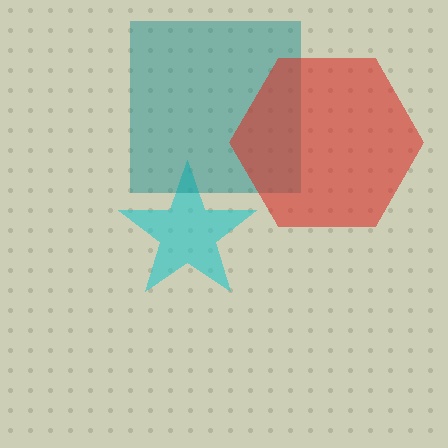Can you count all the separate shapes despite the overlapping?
Yes, there are 3 separate shapes.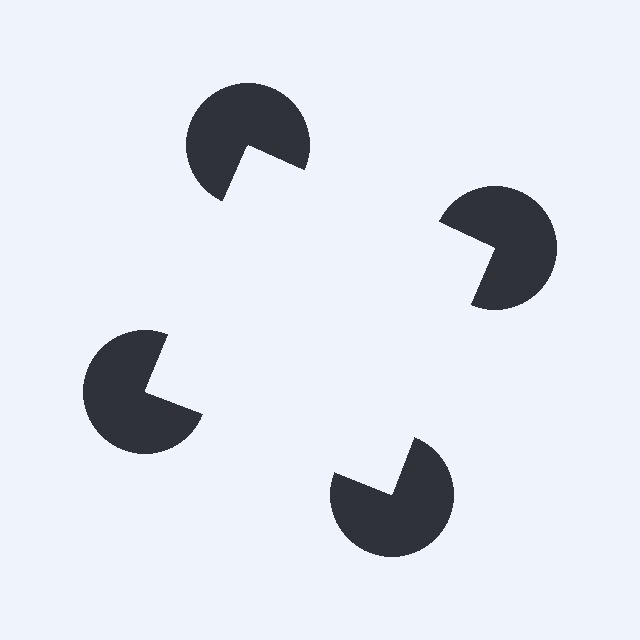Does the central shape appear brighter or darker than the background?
It typically appears slightly brighter than the background, even though no actual brightness change is drawn.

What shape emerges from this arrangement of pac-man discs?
An illusory square — its edges are inferred from the aligned wedge cuts in the pac-man discs, not physically drawn.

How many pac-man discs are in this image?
There are 4 — one at each vertex of the illusory square.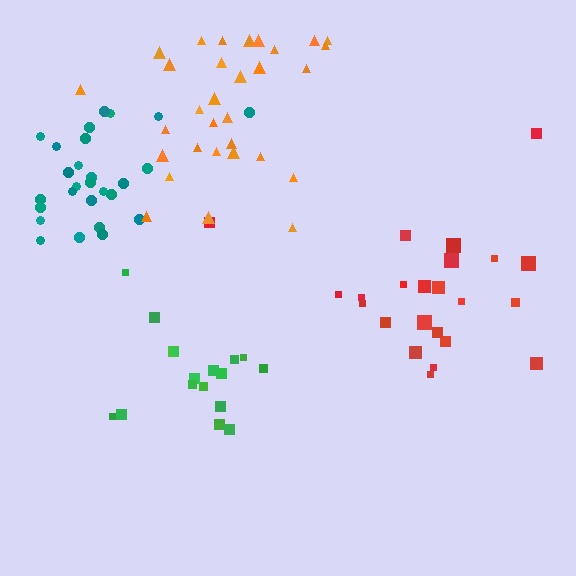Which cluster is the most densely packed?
Teal.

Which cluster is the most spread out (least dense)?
Red.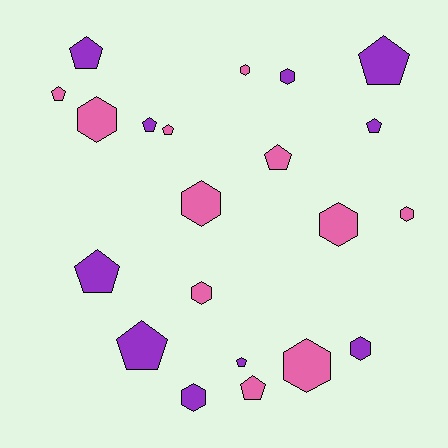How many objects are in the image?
There are 21 objects.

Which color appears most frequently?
Pink, with 11 objects.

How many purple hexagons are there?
There are 3 purple hexagons.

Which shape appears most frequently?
Pentagon, with 11 objects.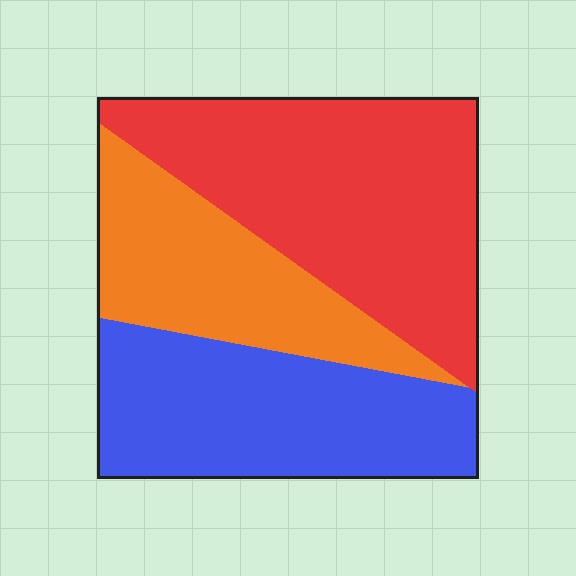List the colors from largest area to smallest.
From largest to smallest: red, blue, orange.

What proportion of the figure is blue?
Blue takes up about one third (1/3) of the figure.